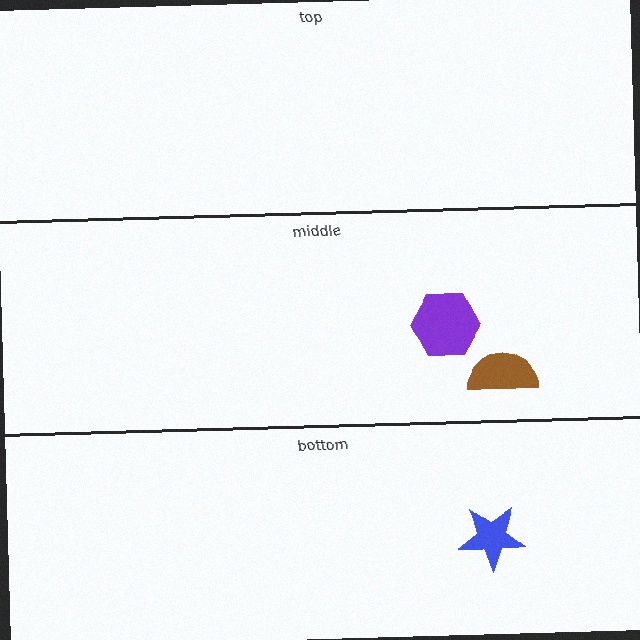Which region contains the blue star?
The bottom region.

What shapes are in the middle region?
The purple hexagon, the brown semicircle.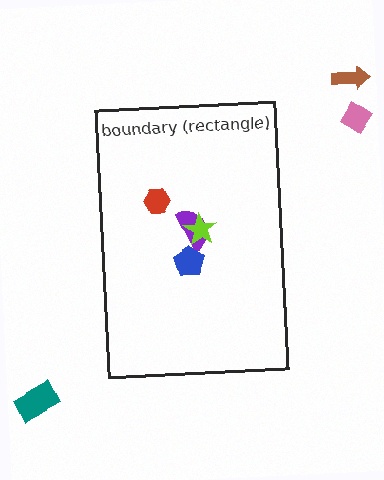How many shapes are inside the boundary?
4 inside, 3 outside.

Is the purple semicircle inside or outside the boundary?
Inside.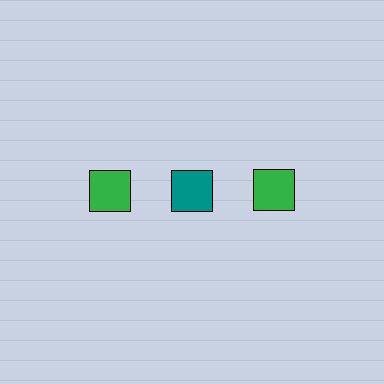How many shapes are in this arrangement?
There are 3 shapes arranged in a grid pattern.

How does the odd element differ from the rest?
It has a different color: teal instead of green.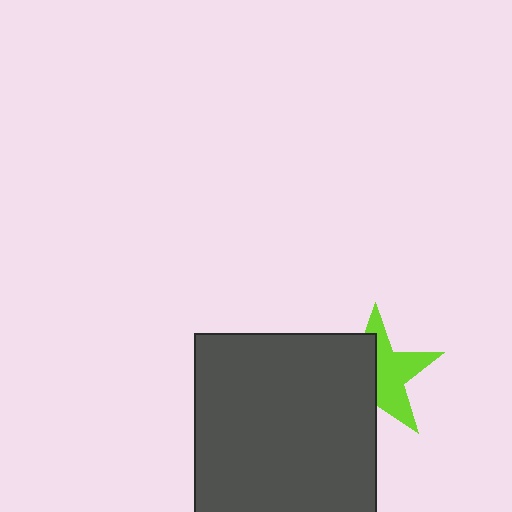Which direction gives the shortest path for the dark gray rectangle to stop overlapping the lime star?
Moving left gives the shortest separation.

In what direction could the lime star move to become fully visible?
The lime star could move right. That would shift it out from behind the dark gray rectangle entirely.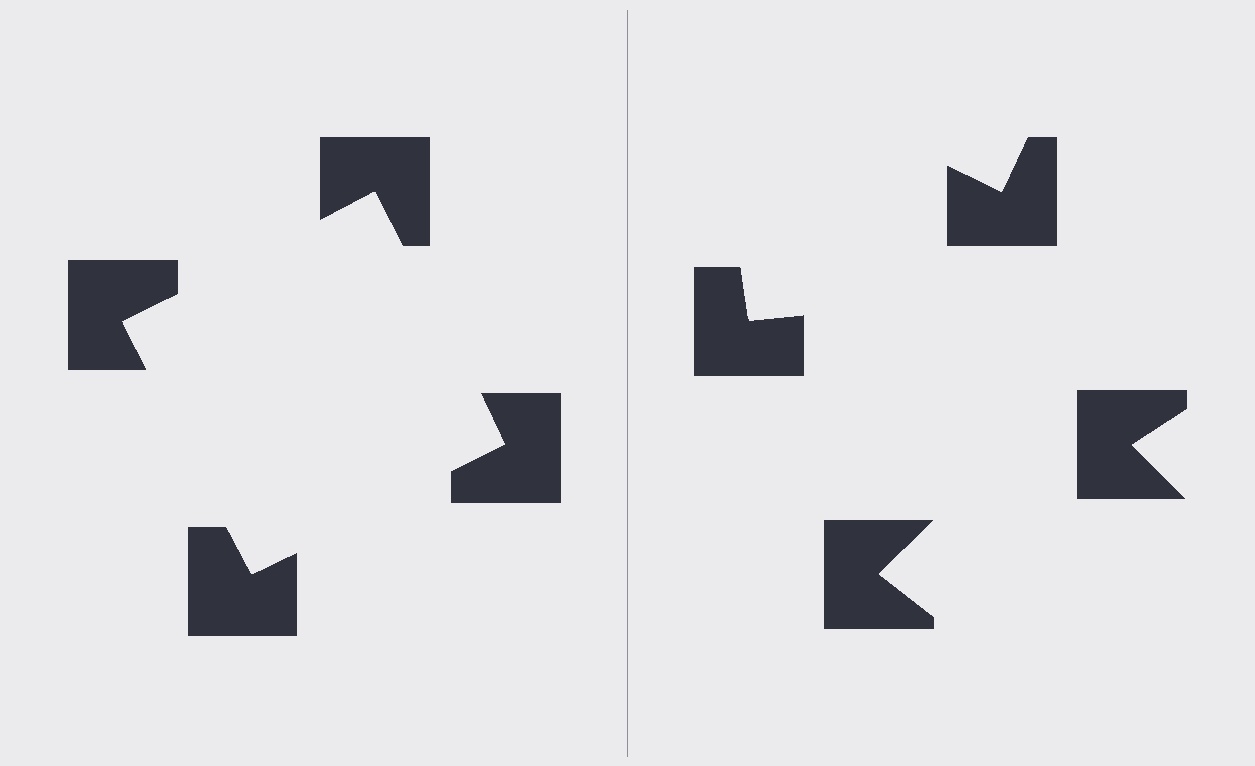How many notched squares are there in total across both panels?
8 — 4 on each side.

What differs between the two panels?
The notched squares are positioned identically on both sides; only the wedge orientations differ. On the left they align to a square; on the right they are misaligned.